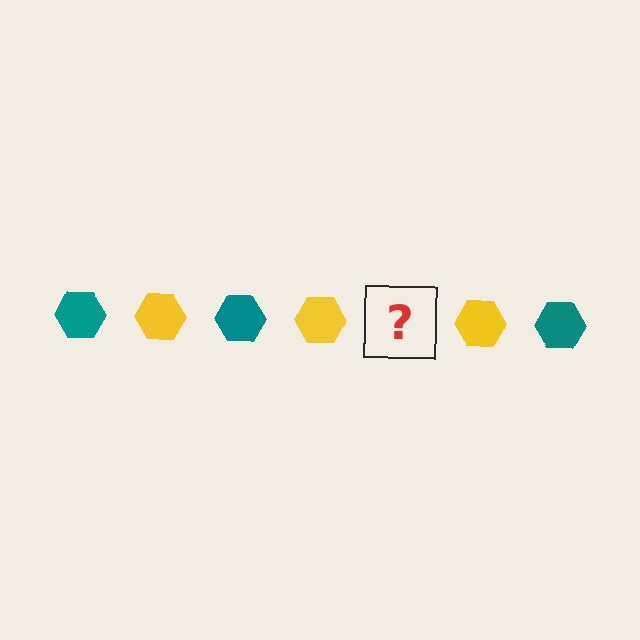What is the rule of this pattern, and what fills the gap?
The rule is that the pattern cycles through teal, yellow hexagons. The gap should be filled with a teal hexagon.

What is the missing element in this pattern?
The missing element is a teal hexagon.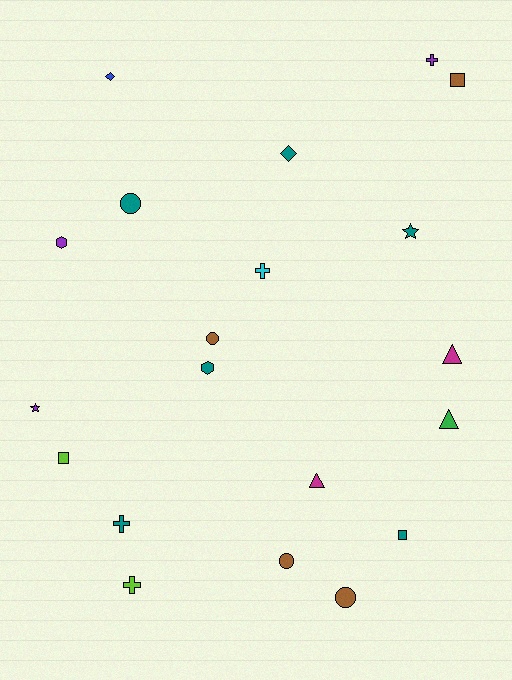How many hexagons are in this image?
There are 2 hexagons.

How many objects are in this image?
There are 20 objects.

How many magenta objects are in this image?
There are 2 magenta objects.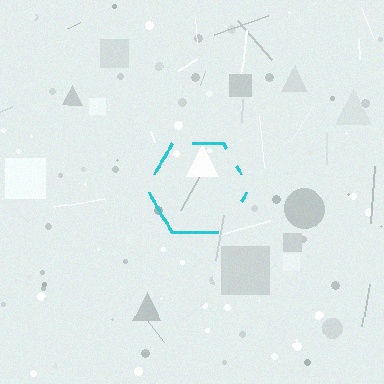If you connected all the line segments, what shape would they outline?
They would outline a hexagon.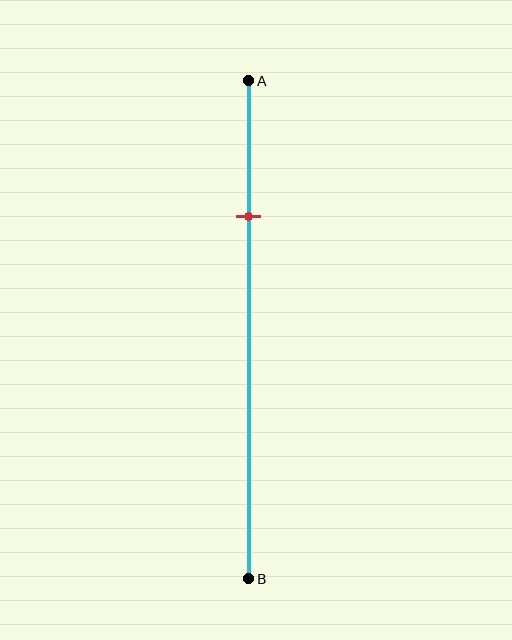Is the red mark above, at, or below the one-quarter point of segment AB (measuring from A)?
The red mark is approximately at the one-quarter point of segment AB.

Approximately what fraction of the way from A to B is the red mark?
The red mark is approximately 25% of the way from A to B.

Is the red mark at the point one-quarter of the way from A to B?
Yes, the mark is approximately at the one-quarter point.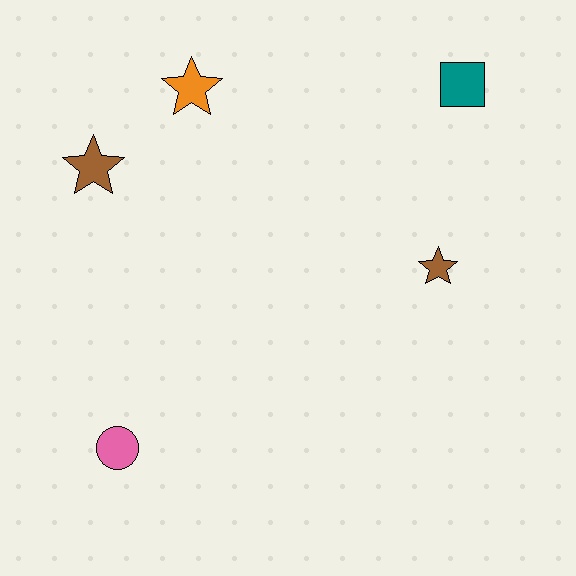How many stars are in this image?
There are 3 stars.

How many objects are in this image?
There are 5 objects.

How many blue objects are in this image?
There are no blue objects.